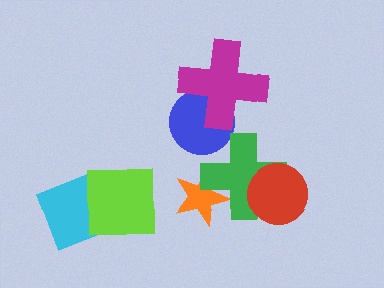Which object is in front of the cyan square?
The lime square is in front of the cyan square.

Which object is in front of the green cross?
The red circle is in front of the green cross.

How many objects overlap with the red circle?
1 object overlaps with the red circle.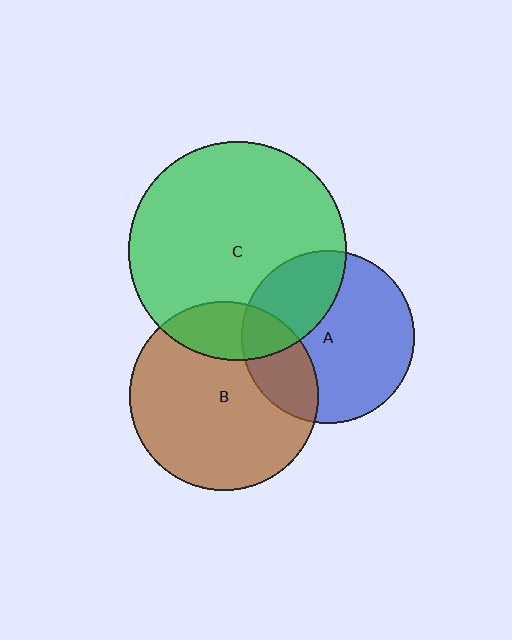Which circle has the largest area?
Circle C (green).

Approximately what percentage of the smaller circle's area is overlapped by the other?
Approximately 25%.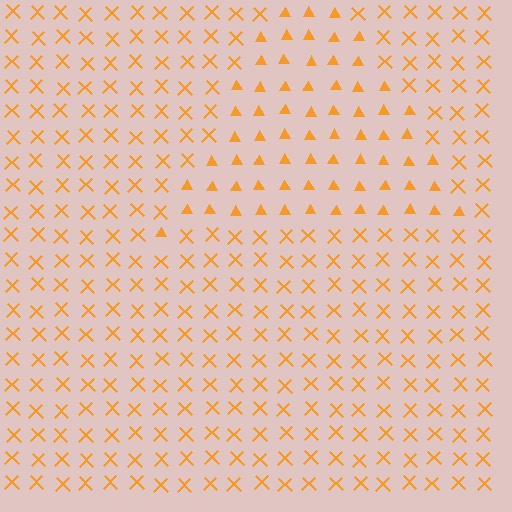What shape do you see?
I see a triangle.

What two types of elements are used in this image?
The image uses triangles inside the triangle region and X marks outside it.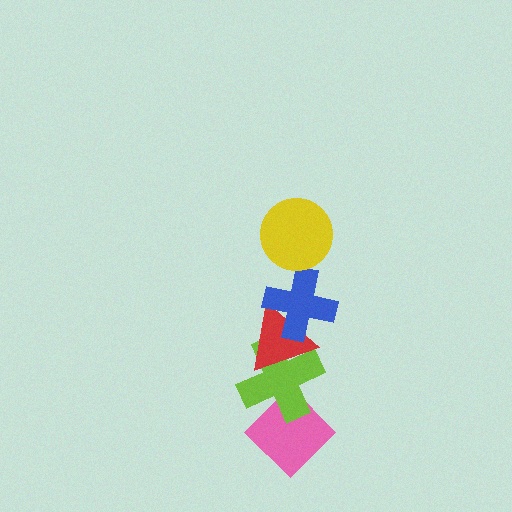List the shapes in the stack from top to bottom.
From top to bottom: the yellow circle, the blue cross, the red triangle, the lime cross, the pink diamond.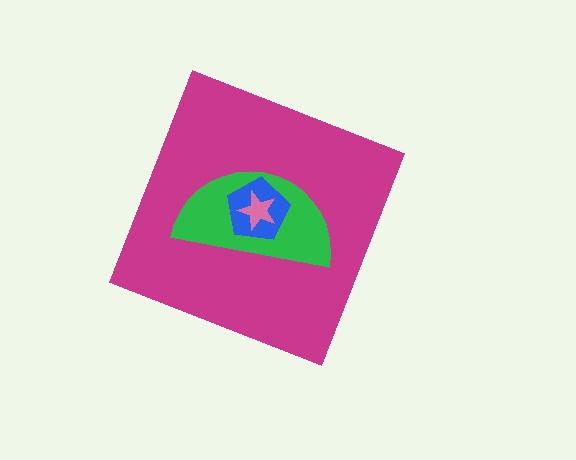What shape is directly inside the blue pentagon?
The pink star.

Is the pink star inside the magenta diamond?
Yes.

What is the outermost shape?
The magenta diamond.